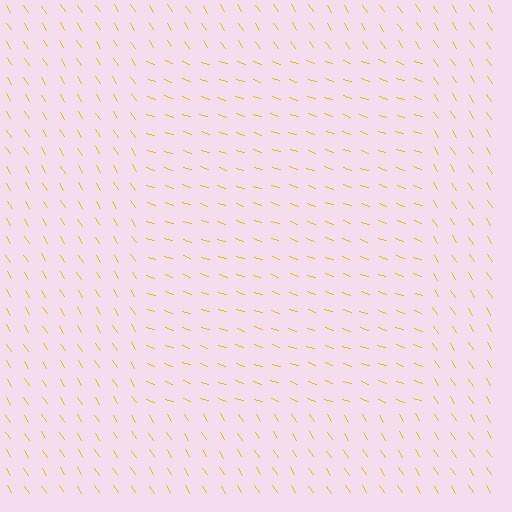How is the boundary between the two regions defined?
The boundary is defined purely by a change in line orientation (approximately 39 degrees difference). All lines are the same color and thickness.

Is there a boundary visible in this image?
Yes, there is a texture boundary formed by a change in line orientation.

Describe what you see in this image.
The image is filled with small yellow line segments. A rectangle region in the image has lines oriented differently from the surrounding lines, creating a visible texture boundary.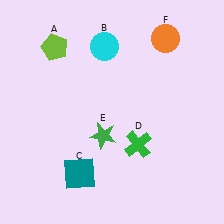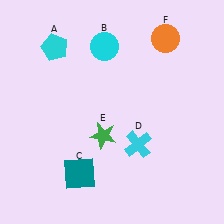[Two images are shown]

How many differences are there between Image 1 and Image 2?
There are 2 differences between the two images.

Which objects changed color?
A changed from lime to cyan. D changed from green to cyan.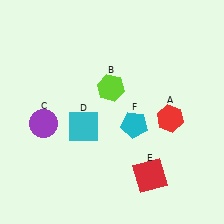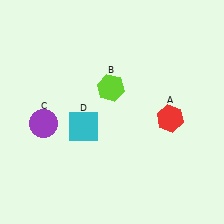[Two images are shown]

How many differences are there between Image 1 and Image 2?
There are 2 differences between the two images.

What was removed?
The cyan pentagon (F), the red square (E) were removed in Image 2.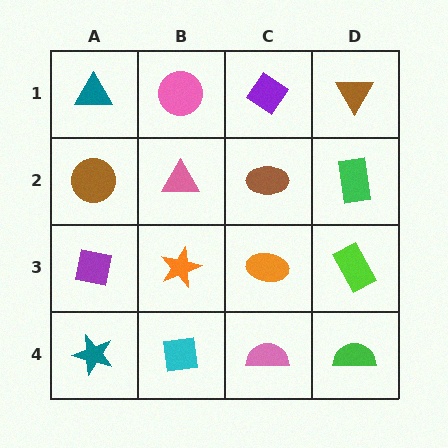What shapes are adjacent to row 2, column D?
A brown triangle (row 1, column D), a lime rectangle (row 3, column D), a brown ellipse (row 2, column C).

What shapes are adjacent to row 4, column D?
A lime rectangle (row 3, column D), a pink semicircle (row 4, column C).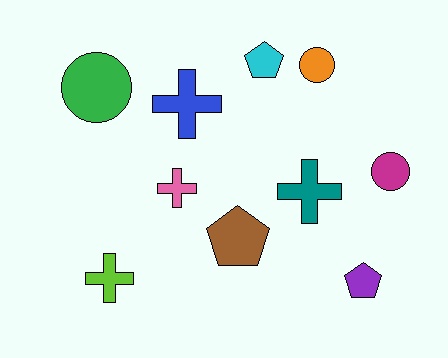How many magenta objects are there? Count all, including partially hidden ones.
There is 1 magenta object.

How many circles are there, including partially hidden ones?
There are 3 circles.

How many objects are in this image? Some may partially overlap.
There are 10 objects.